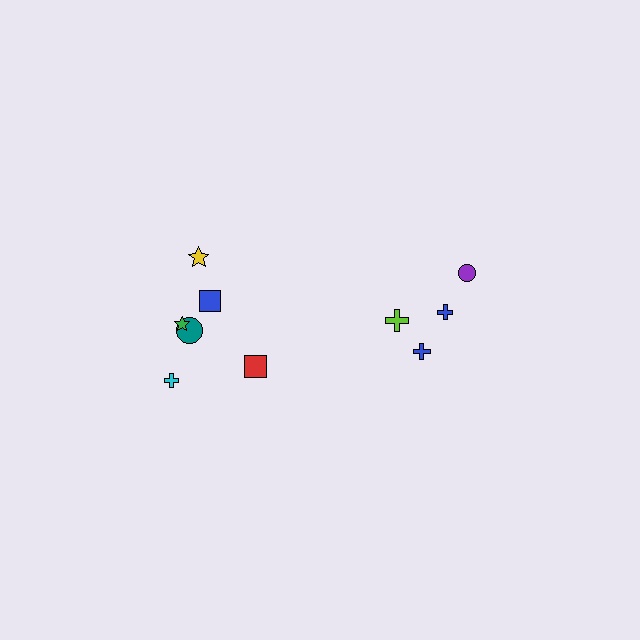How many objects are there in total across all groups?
There are 10 objects.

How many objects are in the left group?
There are 6 objects.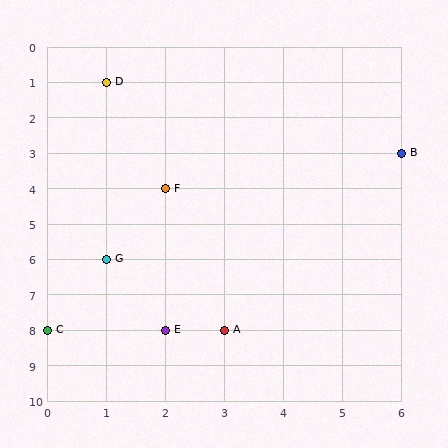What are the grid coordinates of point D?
Point D is at grid coordinates (1, 1).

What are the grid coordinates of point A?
Point A is at grid coordinates (3, 8).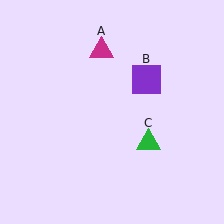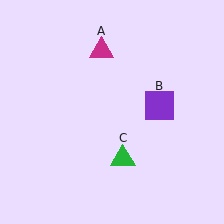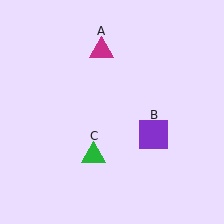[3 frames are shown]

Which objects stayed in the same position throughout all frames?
Magenta triangle (object A) remained stationary.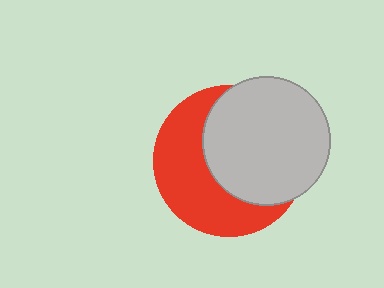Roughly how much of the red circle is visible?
About half of it is visible (roughly 48%).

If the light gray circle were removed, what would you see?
You would see the complete red circle.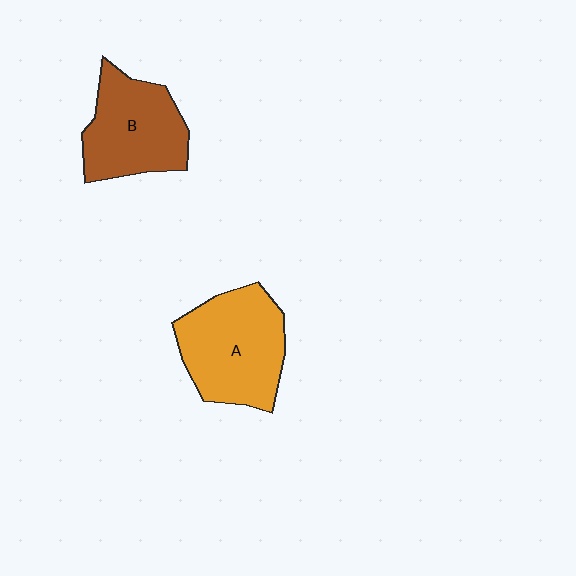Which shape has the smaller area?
Shape B (brown).